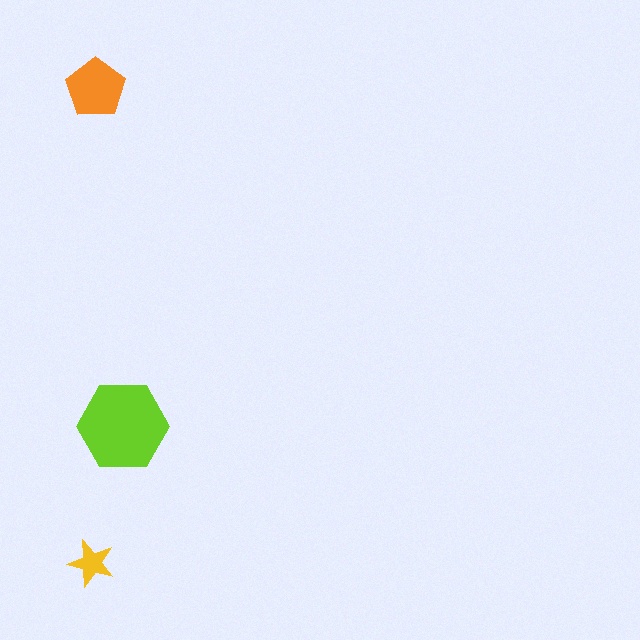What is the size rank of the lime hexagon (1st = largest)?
1st.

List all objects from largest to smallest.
The lime hexagon, the orange pentagon, the yellow star.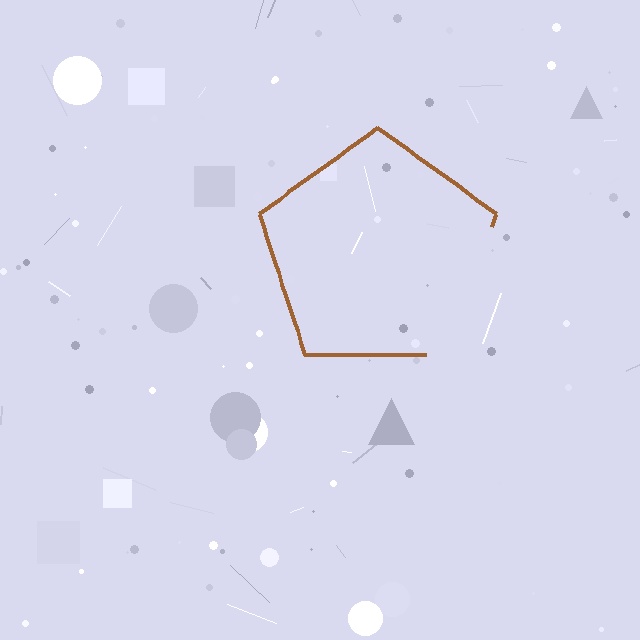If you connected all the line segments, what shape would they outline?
They would outline a pentagon.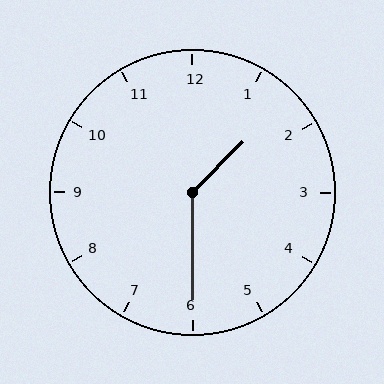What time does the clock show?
1:30.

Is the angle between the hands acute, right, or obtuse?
It is obtuse.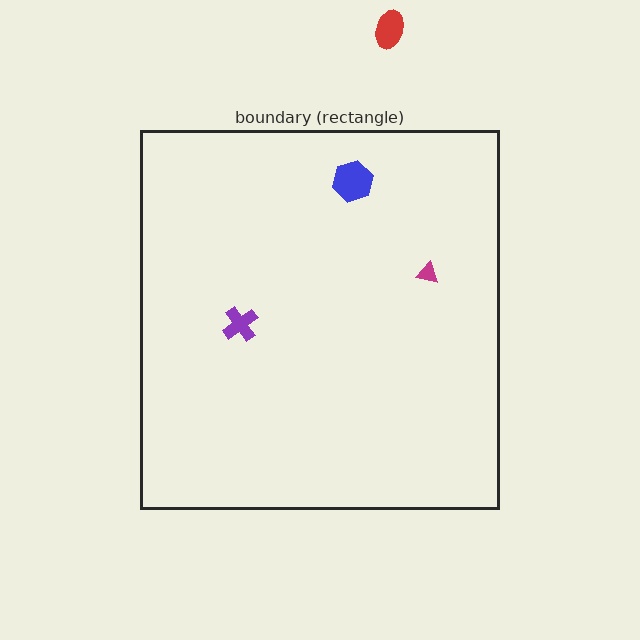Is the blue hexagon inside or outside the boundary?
Inside.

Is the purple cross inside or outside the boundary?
Inside.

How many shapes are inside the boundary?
3 inside, 1 outside.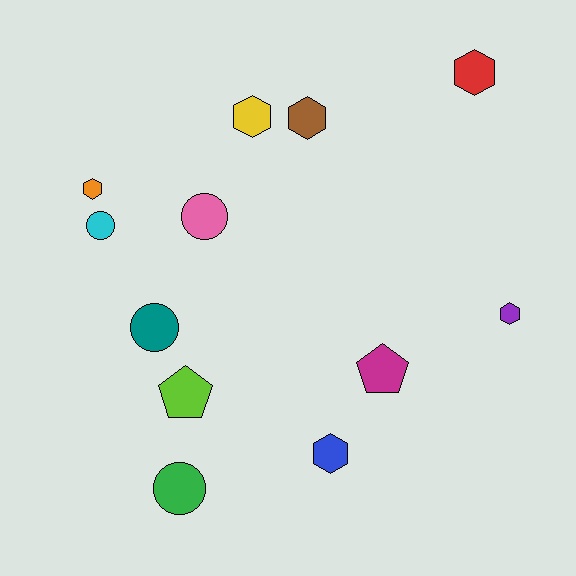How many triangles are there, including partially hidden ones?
There are no triangles.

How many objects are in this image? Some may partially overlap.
There are 12 objects.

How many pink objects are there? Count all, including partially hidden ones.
There is 1 pink object.